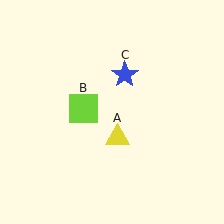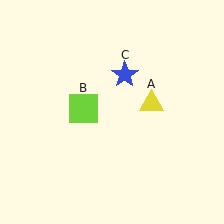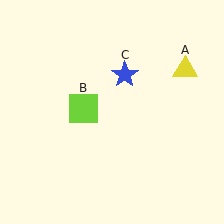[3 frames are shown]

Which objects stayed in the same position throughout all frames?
Lime square (object B) and blue star (object C) remained stationary.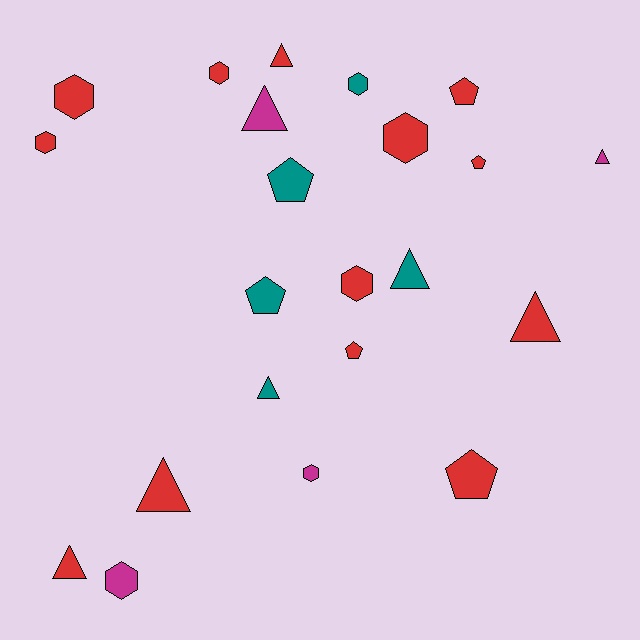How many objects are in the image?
There are 22 objects.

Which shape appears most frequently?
Hexagon, with 8 objects.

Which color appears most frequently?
Red, with 13 objects.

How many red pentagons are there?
There are 4 red pentagons.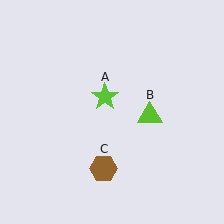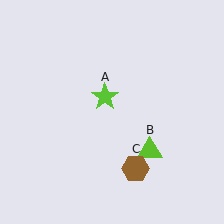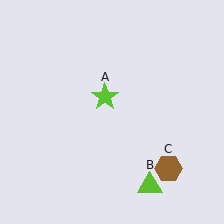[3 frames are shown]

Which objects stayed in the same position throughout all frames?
Lime star (object A) remained stationary.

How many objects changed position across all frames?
2 objects changed position: lime triangle (object B), brown hexagon (object C).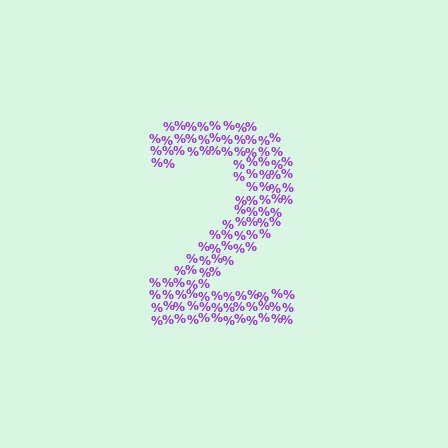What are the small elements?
The small elements are percent signs.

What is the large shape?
The large shape is the digit 2.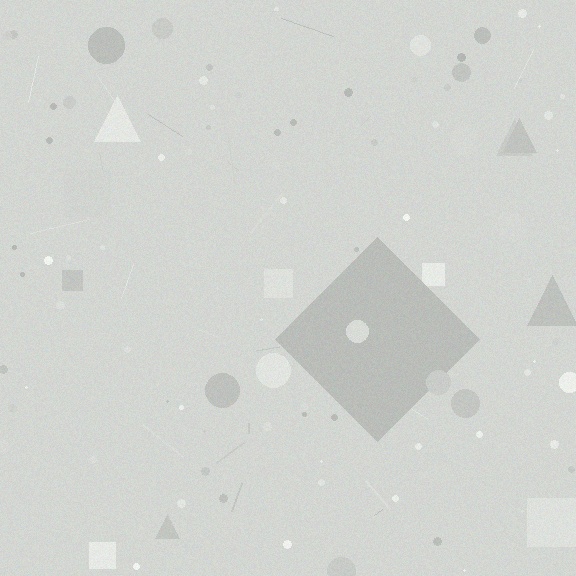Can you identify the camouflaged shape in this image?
The camouflaged shape is a diamond.